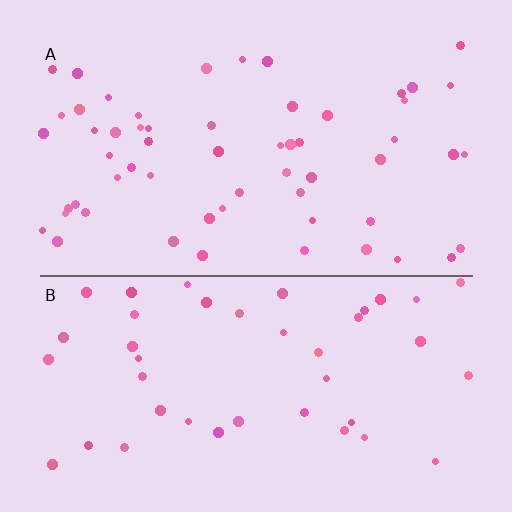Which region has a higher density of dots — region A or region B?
A (the top).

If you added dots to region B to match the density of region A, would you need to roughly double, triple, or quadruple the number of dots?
Approximately double.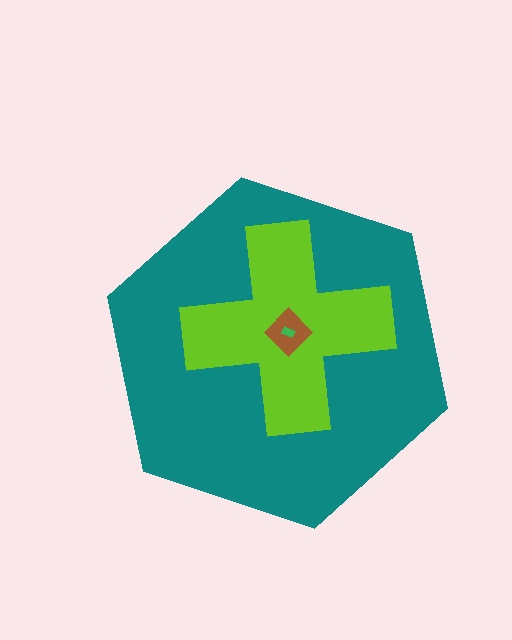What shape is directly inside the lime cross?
The brown diamond.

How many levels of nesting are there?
4.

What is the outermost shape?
The teal hexagon.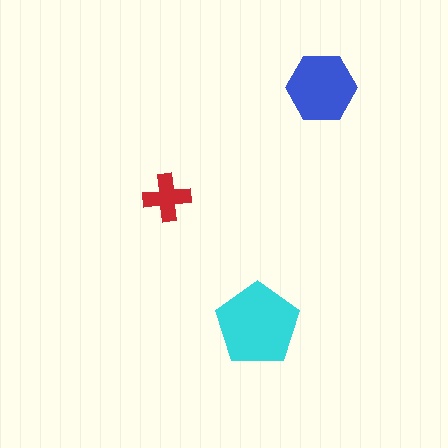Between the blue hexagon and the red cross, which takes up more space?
The blue hexagon.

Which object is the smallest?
The red cross.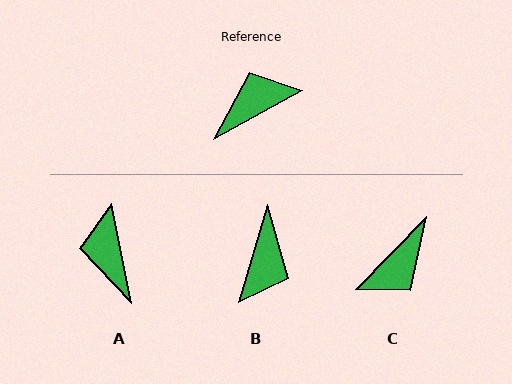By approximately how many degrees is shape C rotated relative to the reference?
Approximately 164 degrees clockwise.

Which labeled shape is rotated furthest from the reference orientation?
C, about 164 degrees away.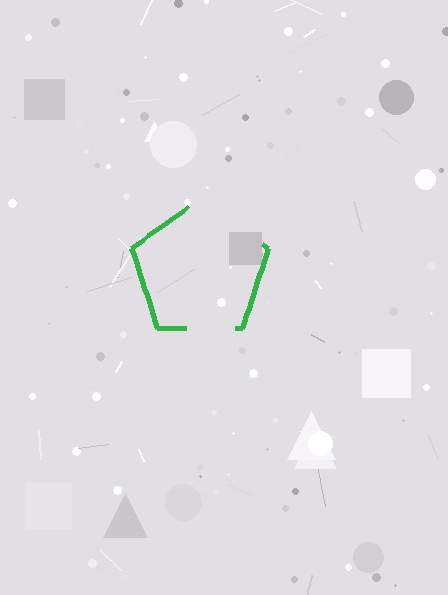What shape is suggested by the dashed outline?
The dashed outline suggests a pentagon.